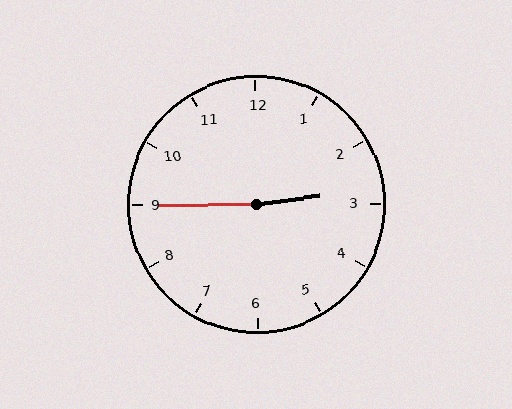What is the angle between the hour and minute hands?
Approximately 172 degrees.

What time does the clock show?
2:45.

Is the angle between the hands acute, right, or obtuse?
It is obtuse.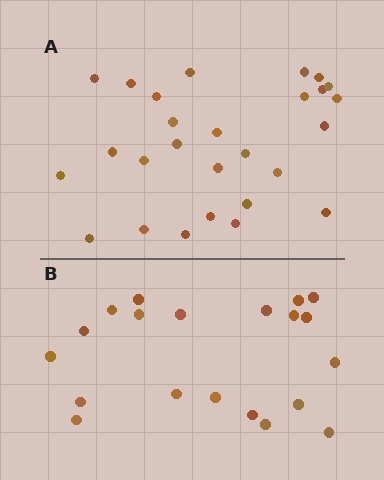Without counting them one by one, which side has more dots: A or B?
Region A (the top region) has more dots.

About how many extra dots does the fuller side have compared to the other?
Region A has roughly 8 or so more dots than region B.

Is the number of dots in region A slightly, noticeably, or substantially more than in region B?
Region A has noticeably more, but not dramatically so. The ratio is roughly 1.4 to 1.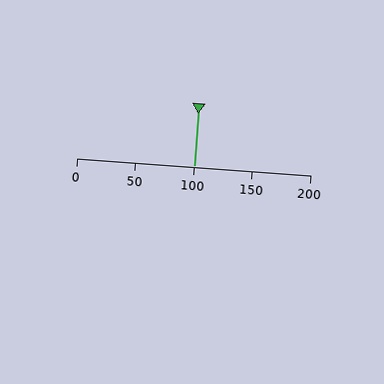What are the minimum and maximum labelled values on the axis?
The axis runs from 0 to 200.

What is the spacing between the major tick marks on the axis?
The major ticks are spaced 50 apart.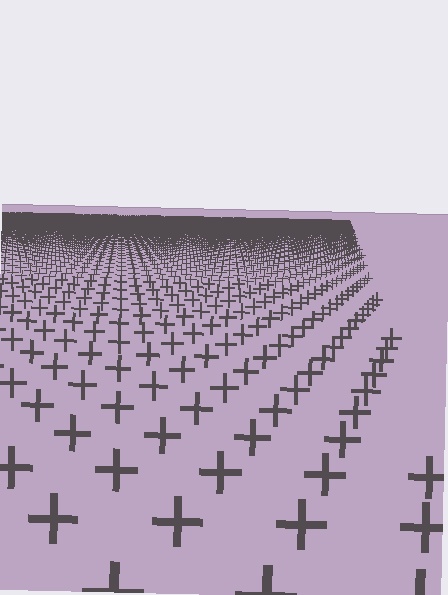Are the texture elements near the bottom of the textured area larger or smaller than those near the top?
Larger. Near the bottom, elements are closer to the viewer and appear at a bigger on-screen size.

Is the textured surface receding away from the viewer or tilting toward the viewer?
The surface is receding away from the viewer. Texture elements get smaller and denser toward the top.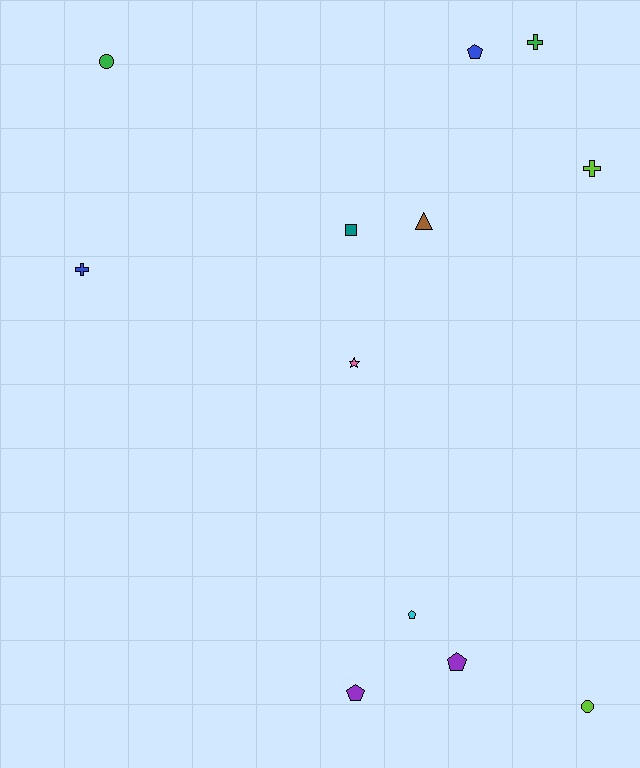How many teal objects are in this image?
There is 1 teal object.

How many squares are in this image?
There is 1 square.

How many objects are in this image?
There are 12 objects.